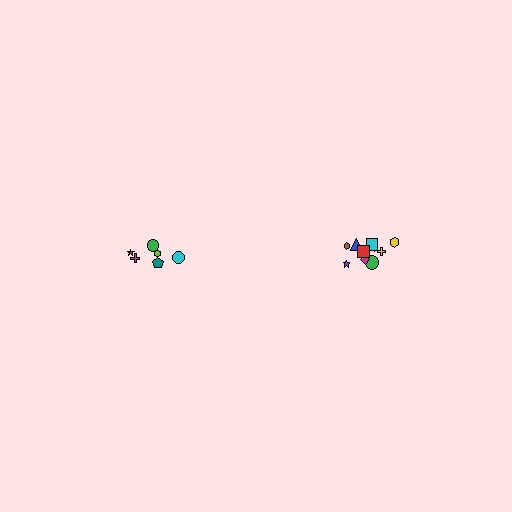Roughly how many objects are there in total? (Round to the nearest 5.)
Roughly 15 objects in total.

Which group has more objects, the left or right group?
The right group.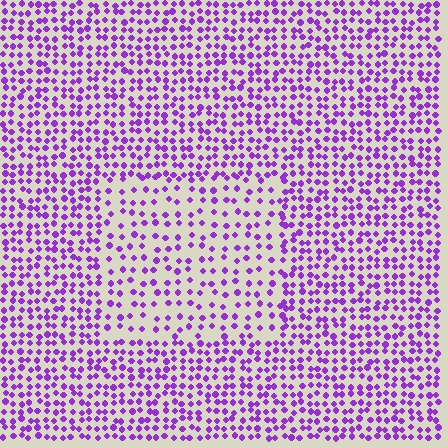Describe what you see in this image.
The image contains small purple elements arranged at two different densities. A rectangle-shaped region is visible where the elements are less densely packed than the surrounding area.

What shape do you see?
I see a rectangle.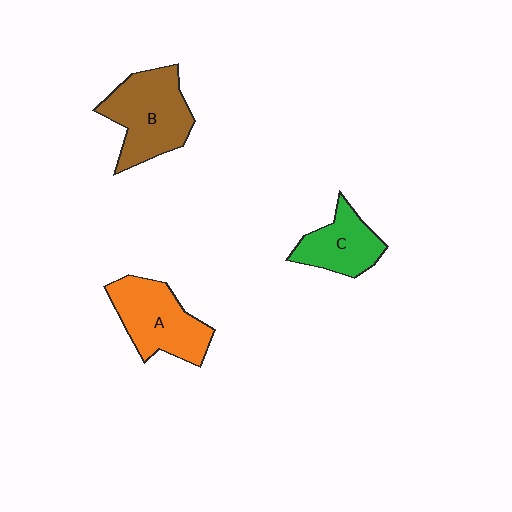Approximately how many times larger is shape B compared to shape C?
Approximately 1.5 times.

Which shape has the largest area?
Shape B (brown).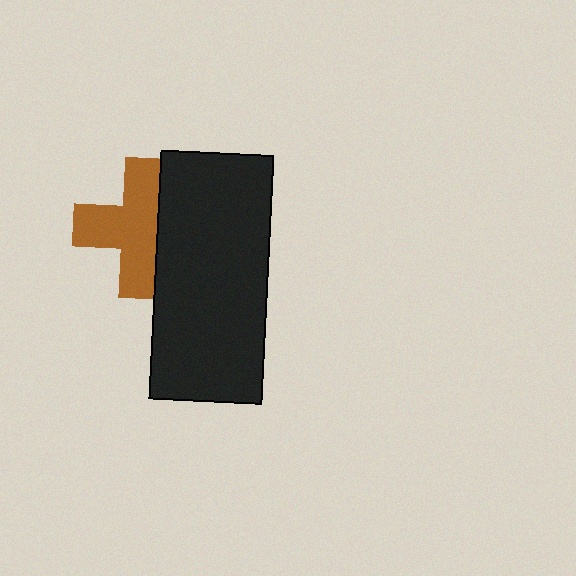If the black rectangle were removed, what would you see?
You would see the complete brown cross.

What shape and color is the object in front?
The object in front is a black rectangle.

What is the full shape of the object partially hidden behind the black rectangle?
The partially hidden object is a brown cross.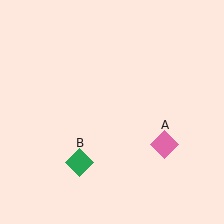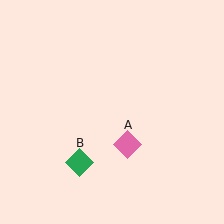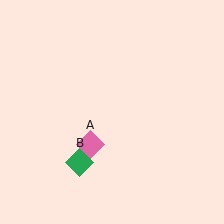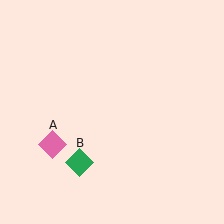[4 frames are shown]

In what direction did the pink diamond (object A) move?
The pink diamond (object A) moved left.